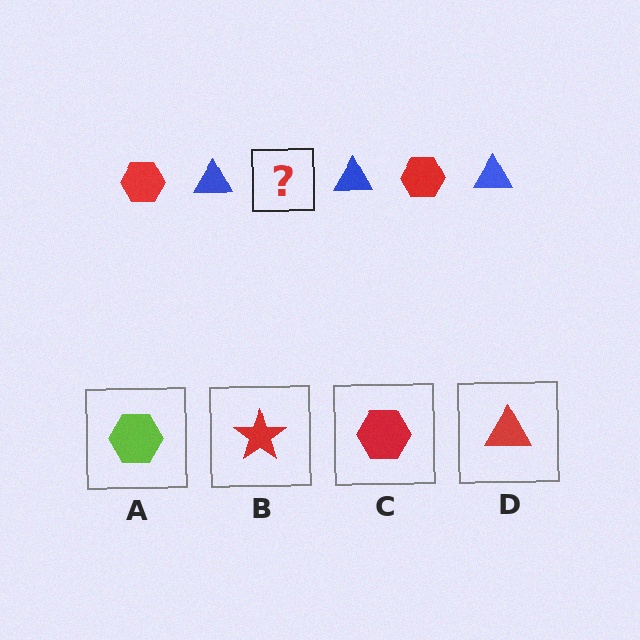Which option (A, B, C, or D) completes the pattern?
C.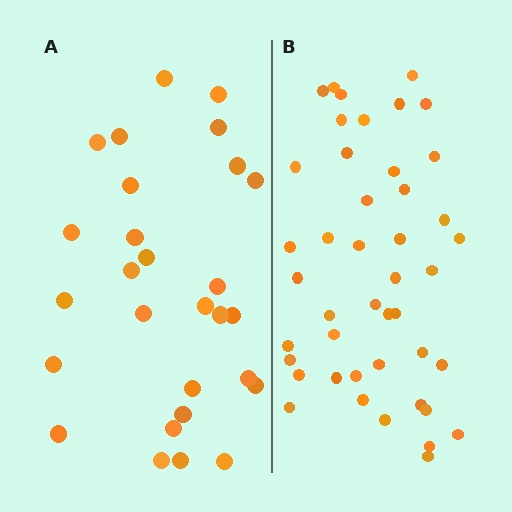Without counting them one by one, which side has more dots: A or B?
Region B (the right region) has more dots.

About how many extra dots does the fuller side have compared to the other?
Region B has approximately 15 more dots than region A.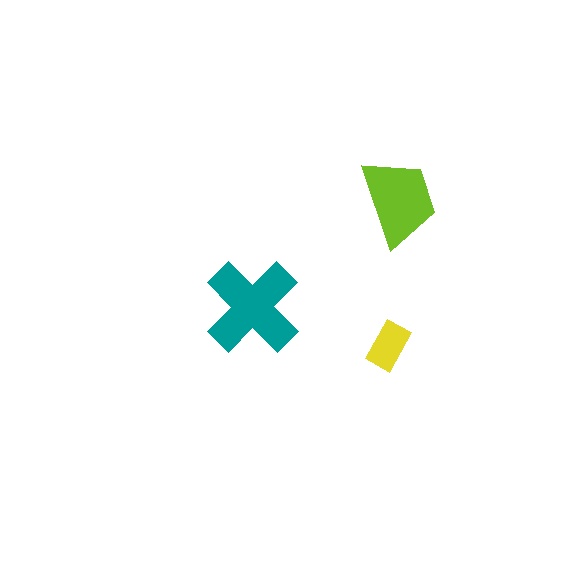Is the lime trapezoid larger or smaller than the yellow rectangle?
Larger.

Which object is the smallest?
The yellow rectangle.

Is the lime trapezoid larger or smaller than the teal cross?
Smaller.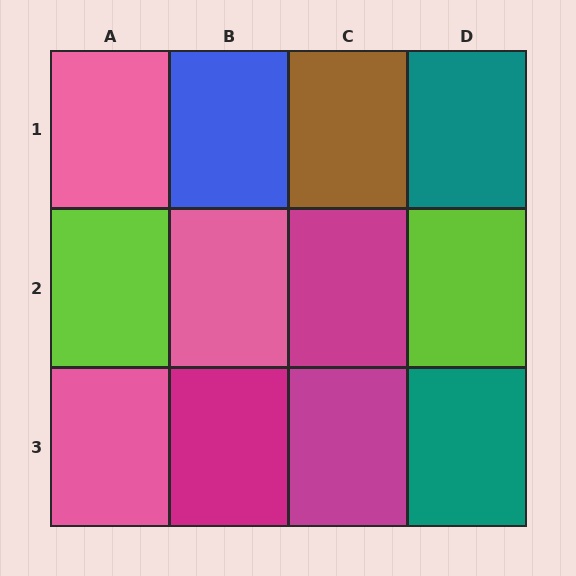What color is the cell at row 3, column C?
Magenta.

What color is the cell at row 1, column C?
Brown.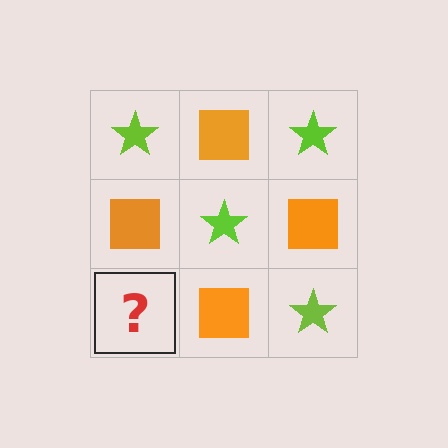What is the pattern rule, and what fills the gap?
The rule is that it alternates lime star and orange square in a checkerboard pattern. The gap should be filled with a lime star.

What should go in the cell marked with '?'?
The missing cell should contain a lime star.